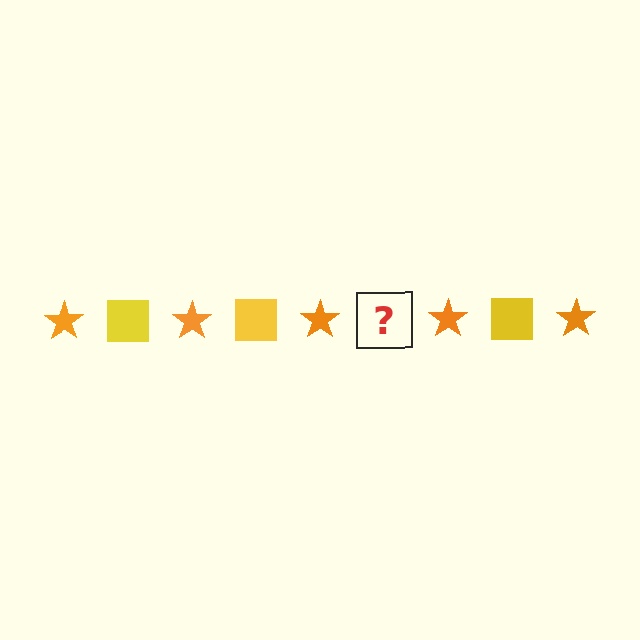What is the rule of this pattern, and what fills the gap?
The rule is that the pattern alternates between orange star and yellow square. The gap should be filled with a yellow square.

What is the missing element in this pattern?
The missing element is a yellow square.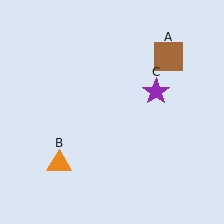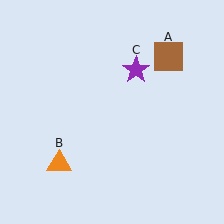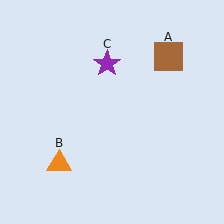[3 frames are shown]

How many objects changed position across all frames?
1 object changed position: purple star (object C).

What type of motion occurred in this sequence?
The purple star (object C) rotated counterclockwise around the center of the scene.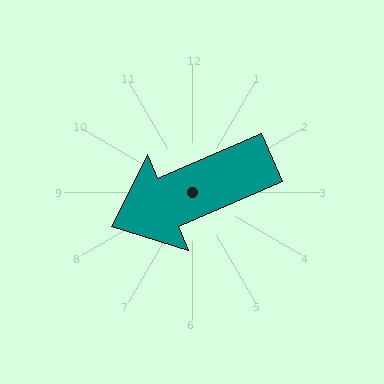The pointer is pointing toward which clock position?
Roughly 8 o'clock.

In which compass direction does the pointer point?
Southwest.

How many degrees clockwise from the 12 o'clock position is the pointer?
Approximately 246 degrees.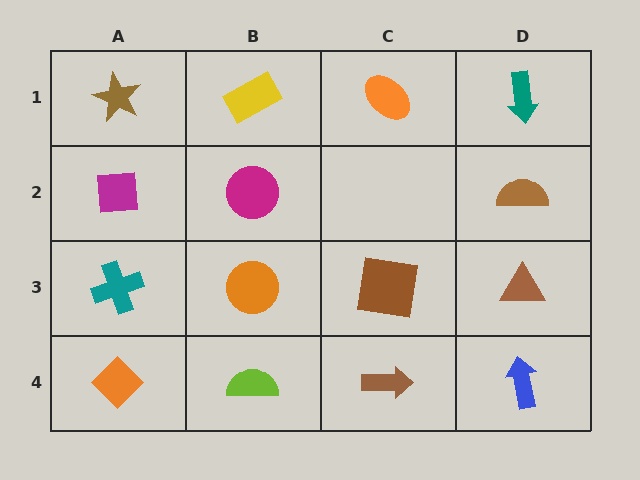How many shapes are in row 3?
4 shapes.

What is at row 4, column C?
A brown arrow.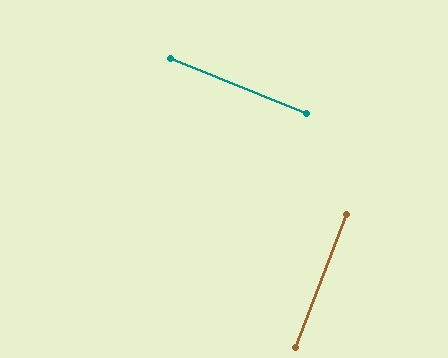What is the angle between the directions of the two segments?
Approximately 89 degrees.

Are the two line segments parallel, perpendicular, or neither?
Perpendicular — they meet at approximately 89°.